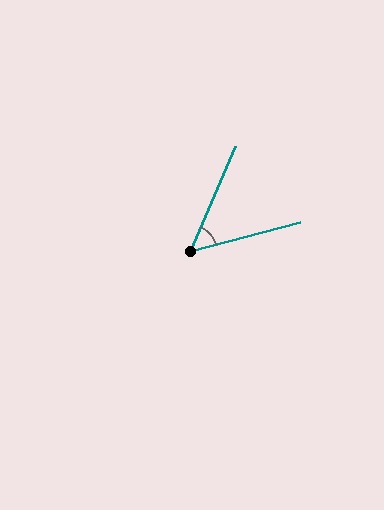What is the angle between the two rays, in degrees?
Approximately 52 degrees.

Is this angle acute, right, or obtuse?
It is acute.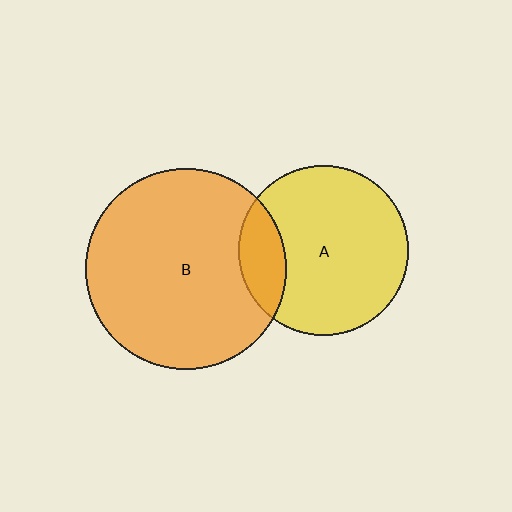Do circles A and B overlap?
Yes.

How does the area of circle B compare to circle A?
Approximately 1.4 times.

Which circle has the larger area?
Circle B (orange).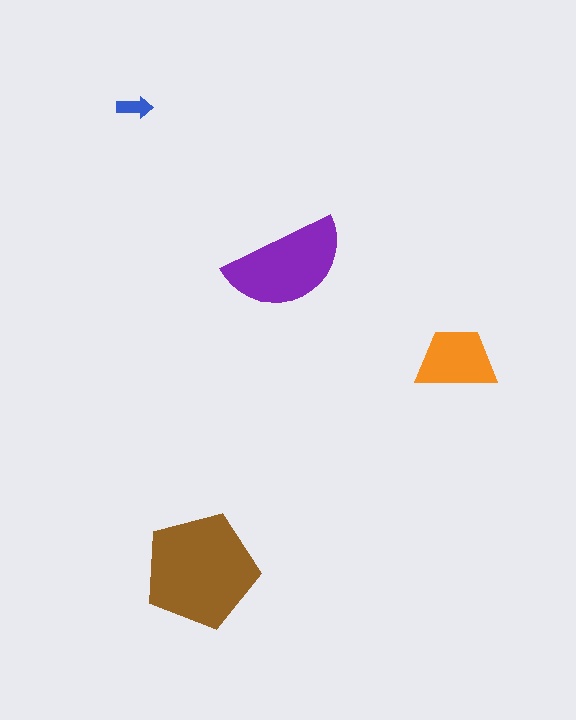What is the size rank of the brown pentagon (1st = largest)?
1st.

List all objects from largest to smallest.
The brown pentagon, the purple semicircle, the orange trapezoid, the blue arrow.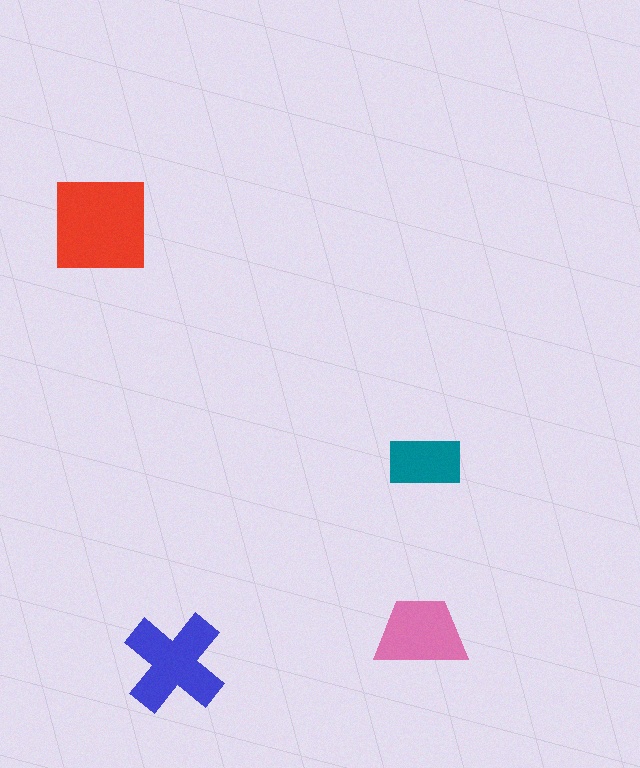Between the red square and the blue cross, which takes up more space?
The red square.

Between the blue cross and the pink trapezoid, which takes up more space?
The blue cross.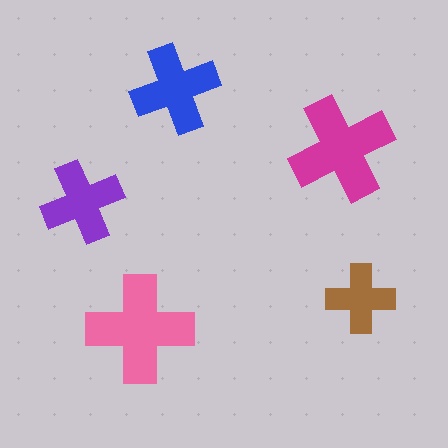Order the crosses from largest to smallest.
the pink one, the magenta one, the blue one, the purple one, the brown one.